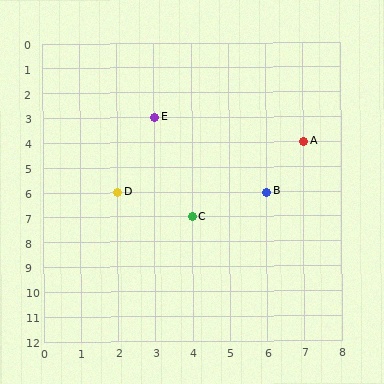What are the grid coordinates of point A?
Point A is at grid coordinates (7, 4).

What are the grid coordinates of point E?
Point E is at grid coordinates (3, 3).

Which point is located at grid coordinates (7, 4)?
Point A is at (7, 4).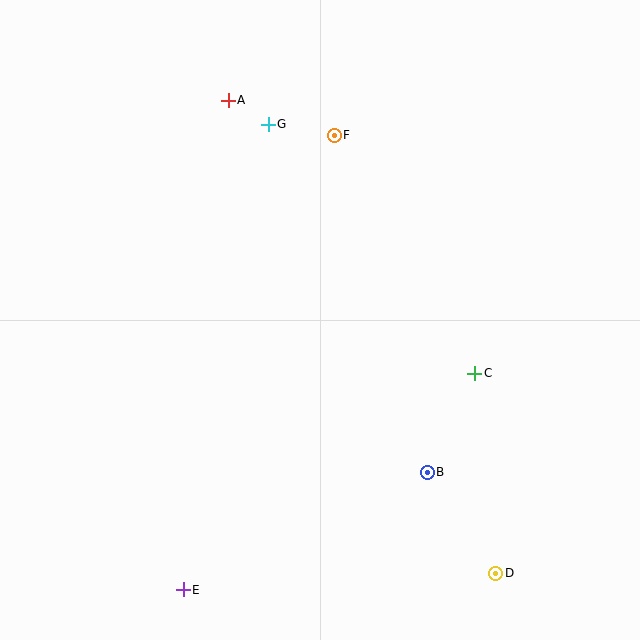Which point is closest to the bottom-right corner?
Point D is closest to the bottom-right corner.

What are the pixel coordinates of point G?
Point G is at (268, 124).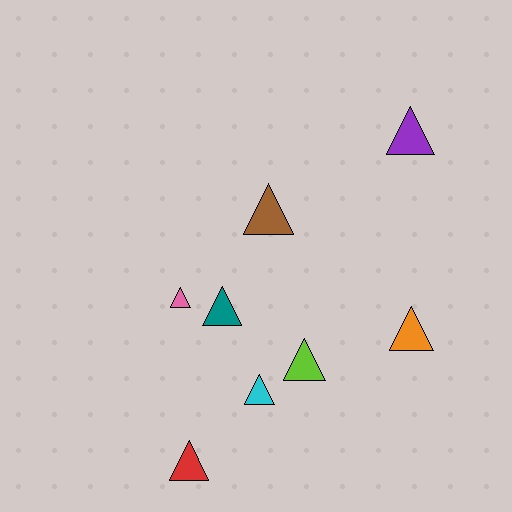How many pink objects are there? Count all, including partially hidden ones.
There is 1 pink object.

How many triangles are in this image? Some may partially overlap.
There are 8 triangles.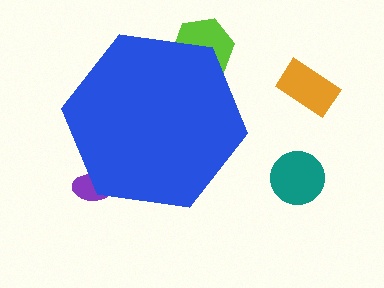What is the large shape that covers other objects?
A blue hexagon.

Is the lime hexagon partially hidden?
Yes, the lime hexagon is partially hidden behind the blue hexagon.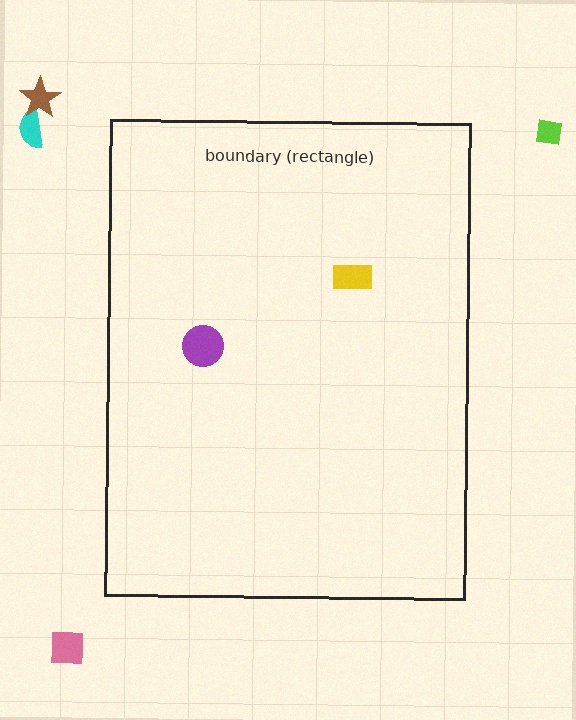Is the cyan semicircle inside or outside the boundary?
Outside.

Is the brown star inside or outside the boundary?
Outside.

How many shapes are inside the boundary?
2 inside, 4 outside.